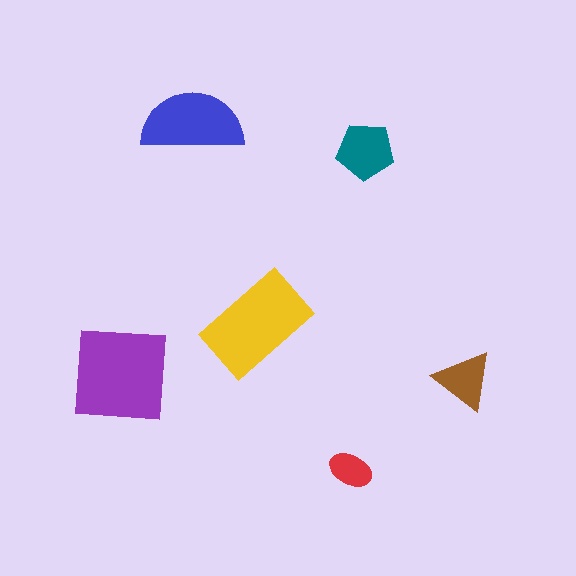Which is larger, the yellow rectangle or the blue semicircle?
The yellow rectangle.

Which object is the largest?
The purple square.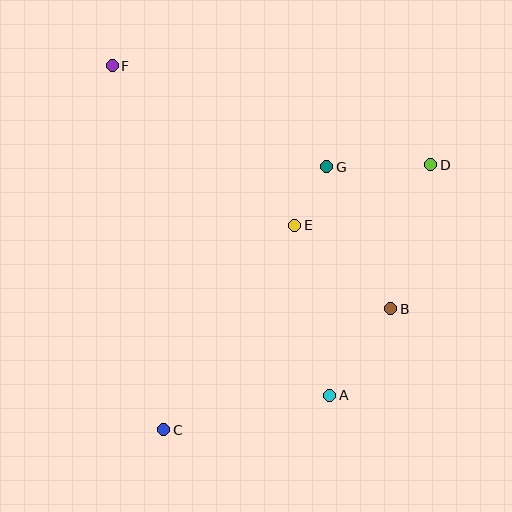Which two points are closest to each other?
Points E and G are closest to each other.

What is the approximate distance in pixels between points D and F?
The distance between D and F is approximately 333 pixels.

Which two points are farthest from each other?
Points A and F are farthest from each other.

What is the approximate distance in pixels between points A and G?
The distance between A and G is approximately 228 pixels.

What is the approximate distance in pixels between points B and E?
The distance between B and E is approximately 127 pixels.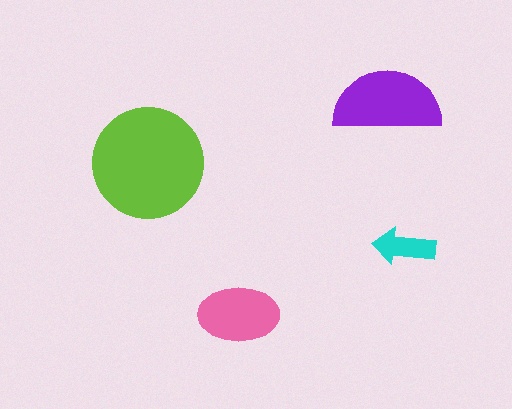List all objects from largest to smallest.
The lime circle, the purple semicircle, the pink ellipse, the cyan arrow.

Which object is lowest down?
The pink ellipse is bottommost.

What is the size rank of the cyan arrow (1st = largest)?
4th.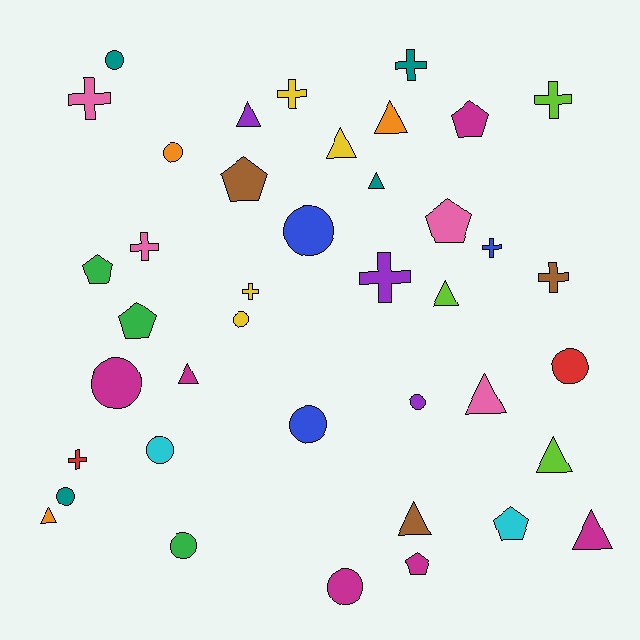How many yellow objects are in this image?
There are 4 yellow objects.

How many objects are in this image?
There are 40 objects.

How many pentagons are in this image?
There are 7 pentagons.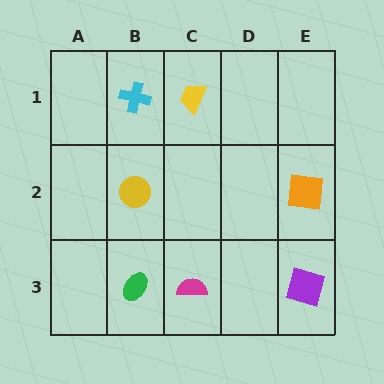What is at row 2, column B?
A yellow circle.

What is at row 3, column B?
A green ellipse.